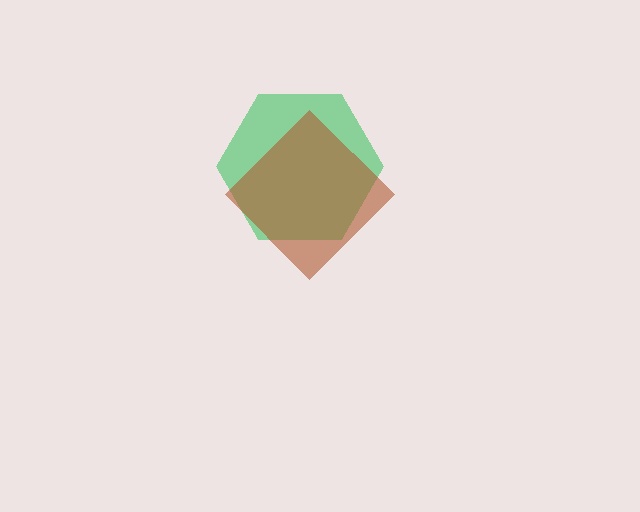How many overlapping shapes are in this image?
There are 2 overlapping shapes in the image.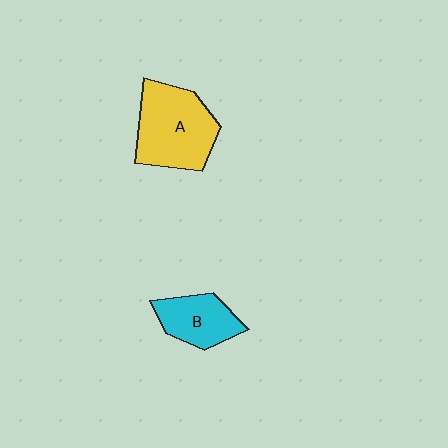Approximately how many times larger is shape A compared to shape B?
Approximately 1.7 times.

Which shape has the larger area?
Shape A (yellow).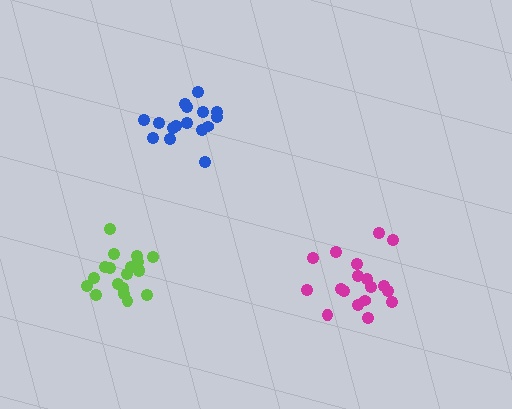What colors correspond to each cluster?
The clusters are colored: blue, magenta, lime.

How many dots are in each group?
Group 1: 16 dots, Group 2: 18 dots, Group 3: 19 dots (53 total).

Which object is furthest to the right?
The magenta cluster is rightmost.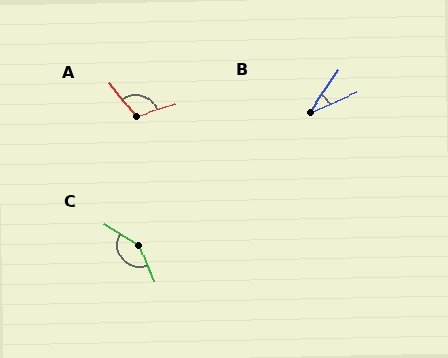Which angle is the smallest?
B, at approximately 32 degrees.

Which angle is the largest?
C, at approximately 144 degrees.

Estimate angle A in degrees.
Approximately 111 degrees.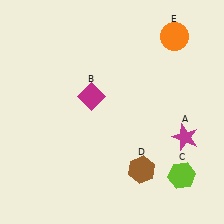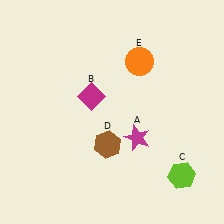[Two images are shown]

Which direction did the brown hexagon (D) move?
The brown hexagon (D) moved left.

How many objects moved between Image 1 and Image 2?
3 objects moved between the two images.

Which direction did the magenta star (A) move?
The magenta star (A) moved left.